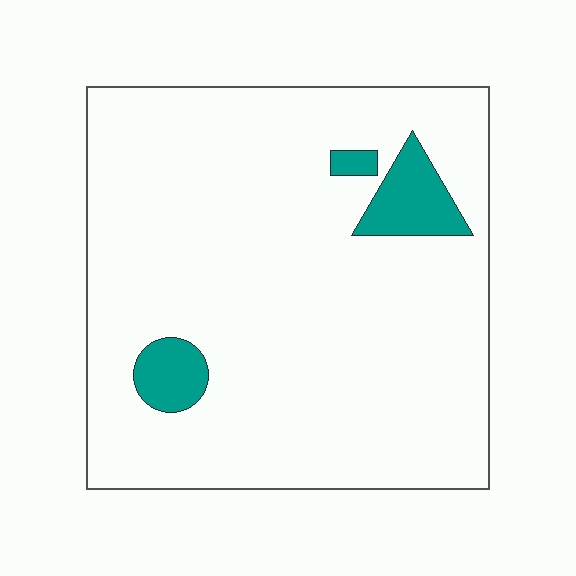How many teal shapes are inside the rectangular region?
3.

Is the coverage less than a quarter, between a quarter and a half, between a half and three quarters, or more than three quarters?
Less than a quarter.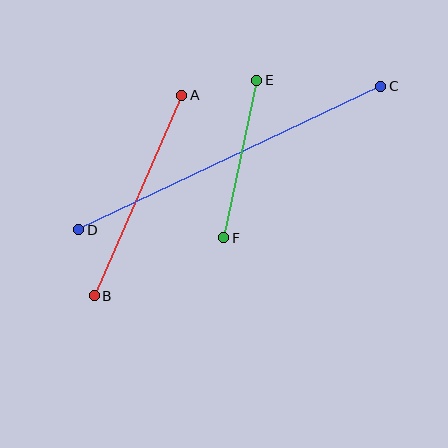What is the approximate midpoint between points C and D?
The midpoint is at approximately (230, 158) pixels.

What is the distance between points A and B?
The distance is approximately 219 pixels.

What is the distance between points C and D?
The distance is approximately 334 pixels.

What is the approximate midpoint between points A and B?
The midpoint is at approximately (138, 195) pixels.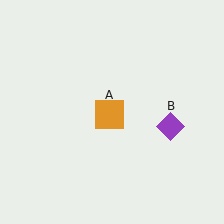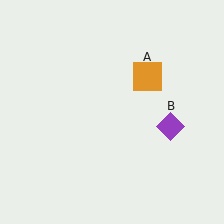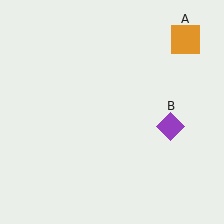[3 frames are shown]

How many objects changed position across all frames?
1 object changed position: orange square (object A).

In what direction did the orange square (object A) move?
The orange square (object A) moved up and to the right.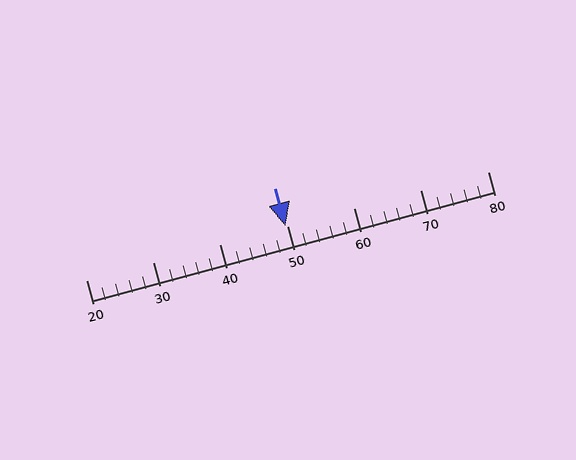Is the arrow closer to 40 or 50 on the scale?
The arrow is closer to 50.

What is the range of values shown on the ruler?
The ruler shows values from 20 to 80.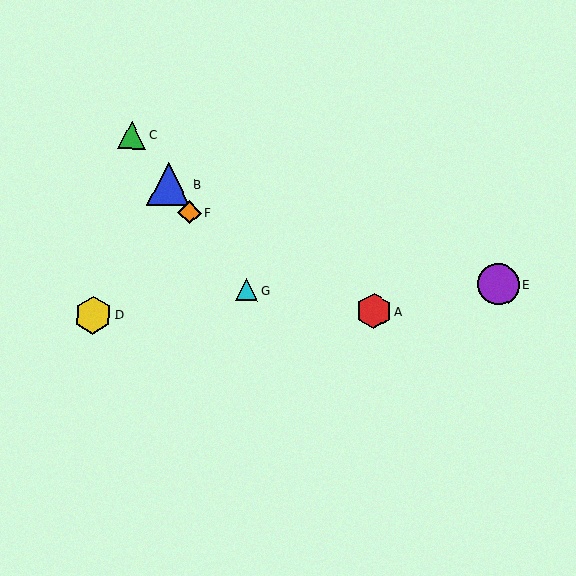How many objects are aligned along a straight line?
4 objects (B, C, F, G) are aligned along a straight line.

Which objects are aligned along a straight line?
Objects B, C, F, G are aligned along a straight line.